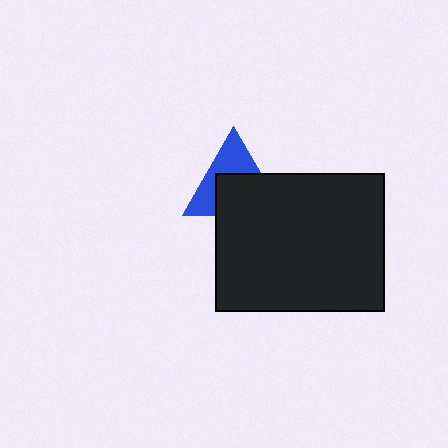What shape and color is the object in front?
The object in front is a black rectangle.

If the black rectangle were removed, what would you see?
You would see the complete blue triangle.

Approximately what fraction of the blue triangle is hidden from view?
Roughly 52% of the blue triangle is hidden behind the black rectangle.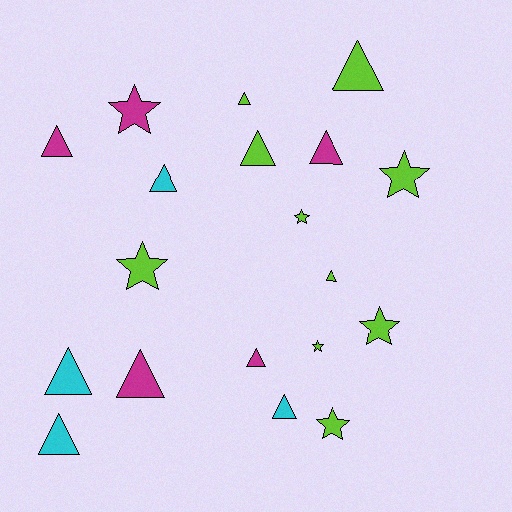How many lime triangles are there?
There are 4 lime triangles.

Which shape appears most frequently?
Triangle, with 12 objects.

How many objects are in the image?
There are 19 objects.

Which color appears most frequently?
Lime, with 10 objects.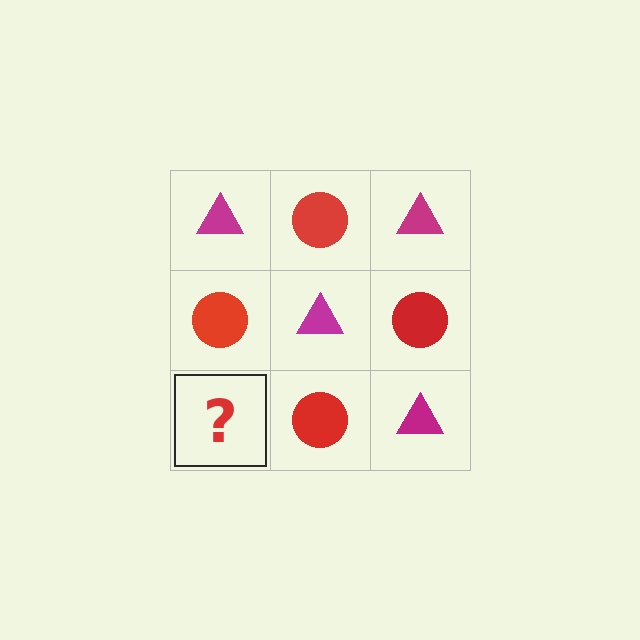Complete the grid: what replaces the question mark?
The question mark should be replaced with a magenta triangle.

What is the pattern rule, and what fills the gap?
The rule is that it alternates magenta triangle and red circle in a checkerboard pattern. The gap should be filled with a magenta triangle.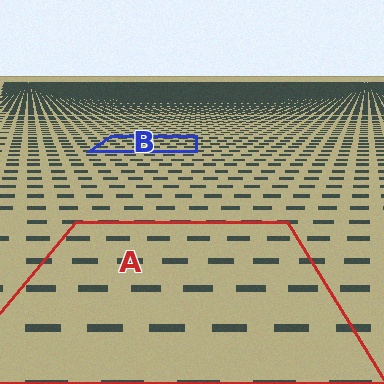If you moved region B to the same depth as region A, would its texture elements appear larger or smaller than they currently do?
They would appear larger. At a closer depth, the same texture elements are projected at a bigger on-screen size.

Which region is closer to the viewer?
Region A is closer. The texture elements there are larger and more spread out.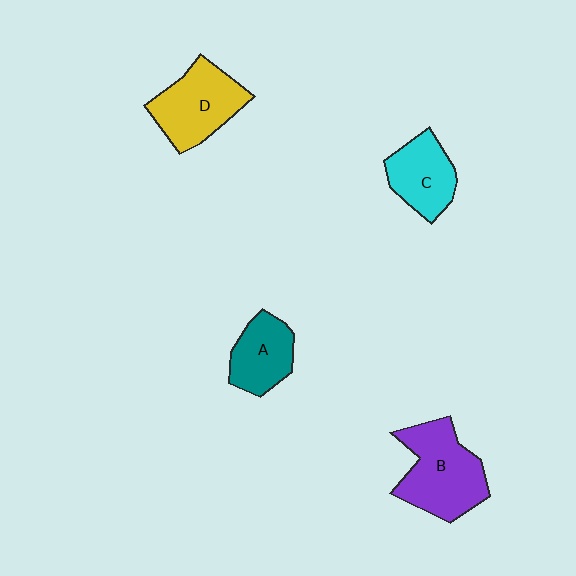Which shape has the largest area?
Shape B (purple).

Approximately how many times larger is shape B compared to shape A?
Approximately 1.6 times.